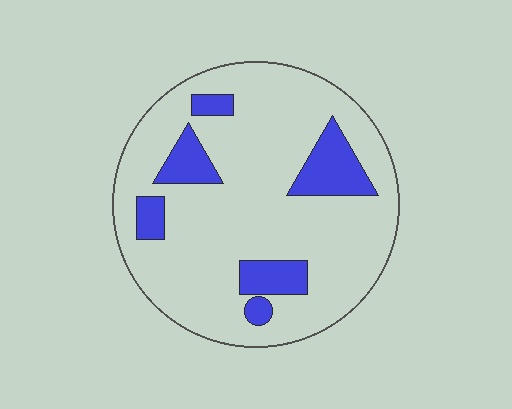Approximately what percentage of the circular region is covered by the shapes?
Approximately 20%.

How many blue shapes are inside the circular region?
6.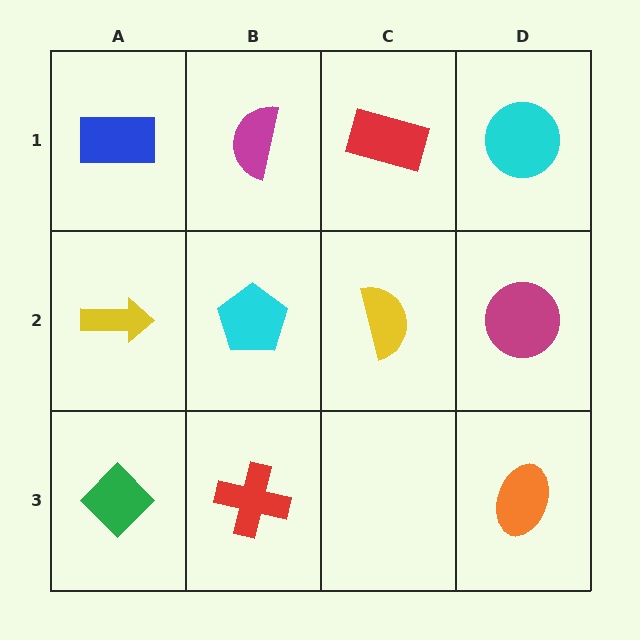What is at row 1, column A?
A blue rectangle.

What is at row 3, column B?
A red cross.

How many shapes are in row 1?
4 shapes.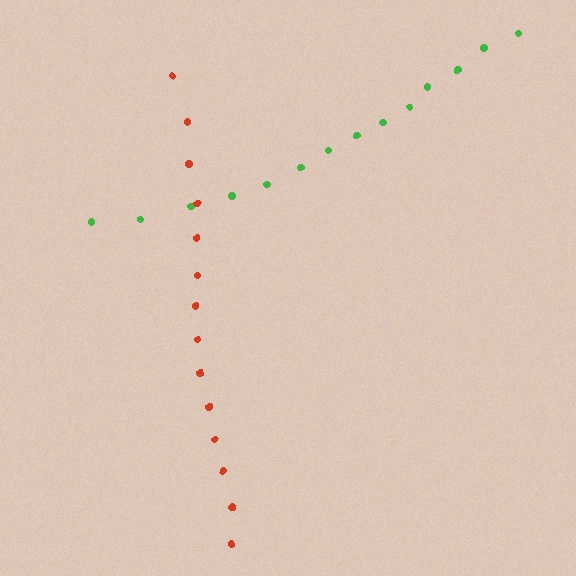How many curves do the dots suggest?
There are 2 distinct paths.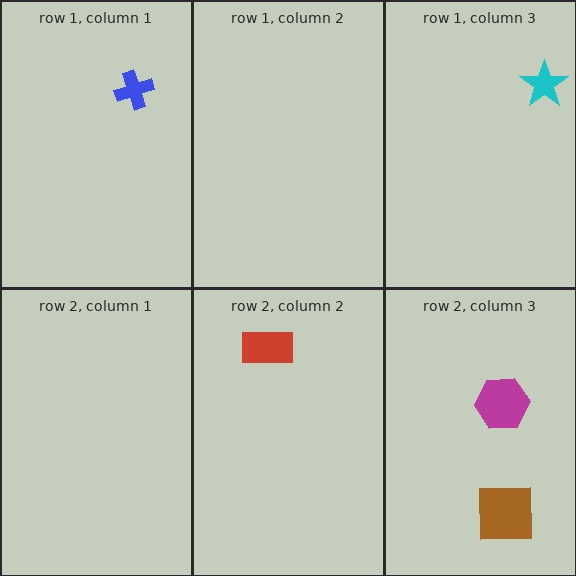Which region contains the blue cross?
The row 1, column 1 region.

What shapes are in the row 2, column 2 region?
The red rectangle.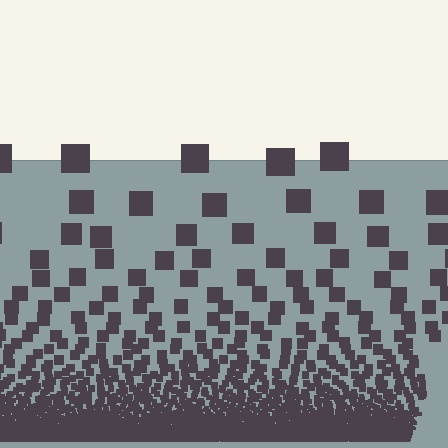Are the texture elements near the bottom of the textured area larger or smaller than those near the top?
Smaller. The gradient is inverted — elements near the bottom are smaller and denser.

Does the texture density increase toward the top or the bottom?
Density increases toward the bottom.